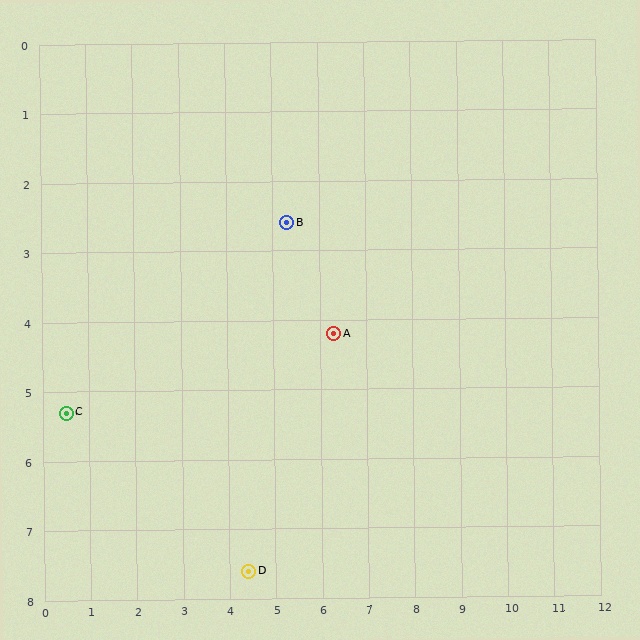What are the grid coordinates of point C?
Point C is at approximately (0.5, 5.3).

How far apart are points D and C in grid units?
Points D and C are about 4.5 grid units apart.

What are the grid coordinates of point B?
Point B is at approximately (5.3, 2.6).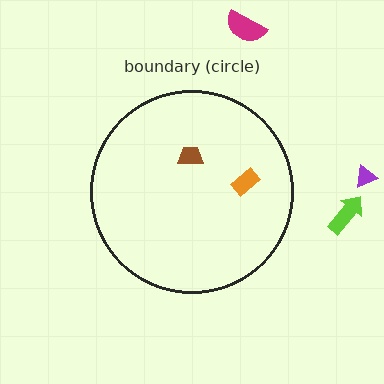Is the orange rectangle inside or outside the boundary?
Inside.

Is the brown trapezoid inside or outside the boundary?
Inside.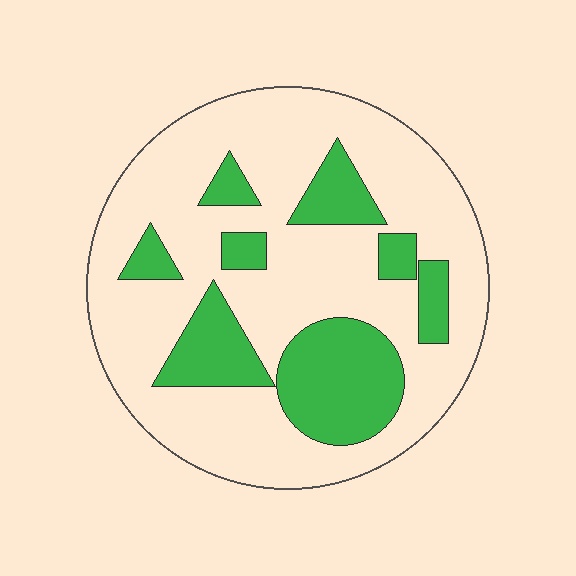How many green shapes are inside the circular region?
8.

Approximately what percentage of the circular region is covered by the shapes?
Approximately 25%.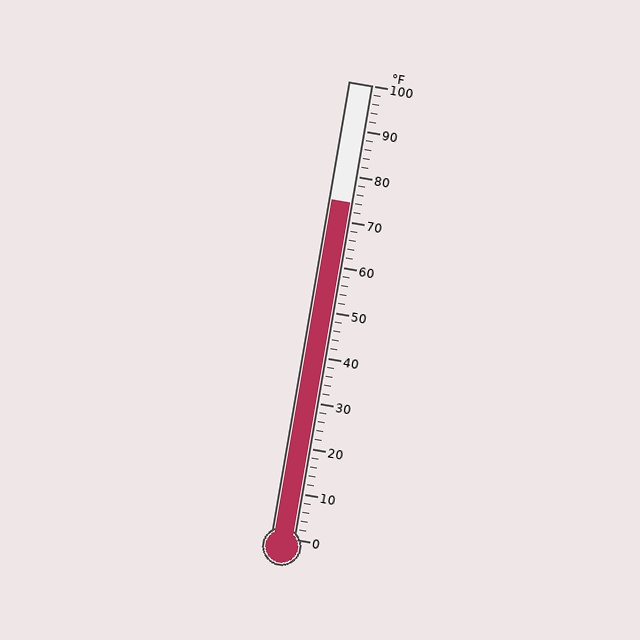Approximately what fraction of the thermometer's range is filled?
The thermometer is filled to approximately 75% of its range.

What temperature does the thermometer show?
The thermometer shows approximately 74°F.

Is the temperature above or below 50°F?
The temperature is above 50°F.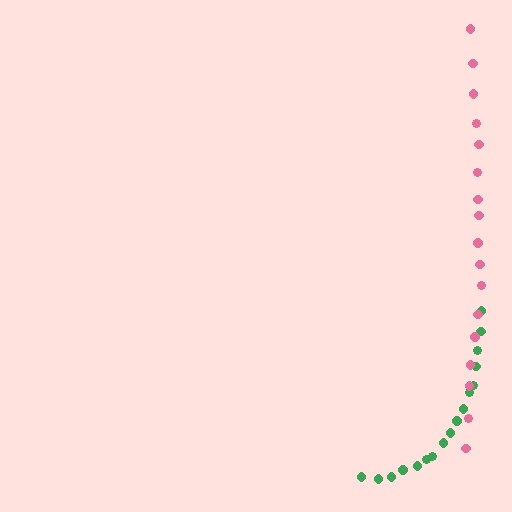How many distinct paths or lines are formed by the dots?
There are 2 distinct paths.